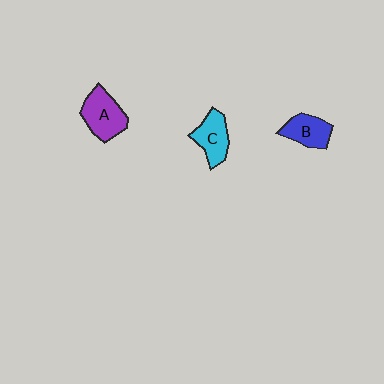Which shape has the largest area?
Shape A (purple).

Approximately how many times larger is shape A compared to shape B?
Approximately 1.3 times.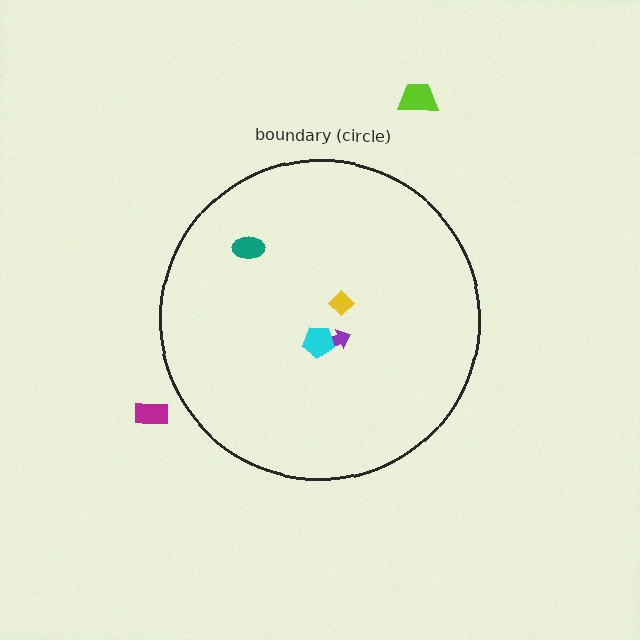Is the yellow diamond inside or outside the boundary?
Inside.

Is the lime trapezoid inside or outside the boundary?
Outside.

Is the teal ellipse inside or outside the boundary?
Inside.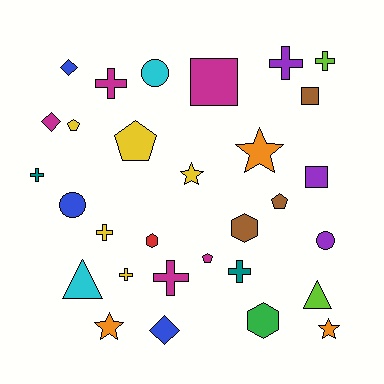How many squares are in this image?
There are 3 squares.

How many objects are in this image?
There are 30 objects.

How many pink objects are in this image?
There are no pink objects.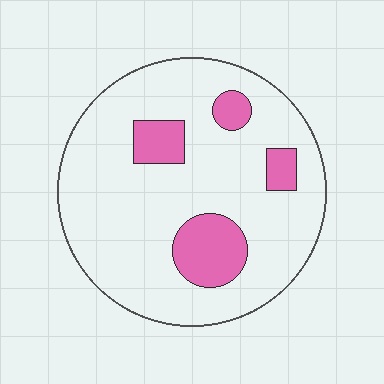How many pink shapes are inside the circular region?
4.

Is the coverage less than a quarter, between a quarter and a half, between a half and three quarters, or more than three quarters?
Less than a quarter.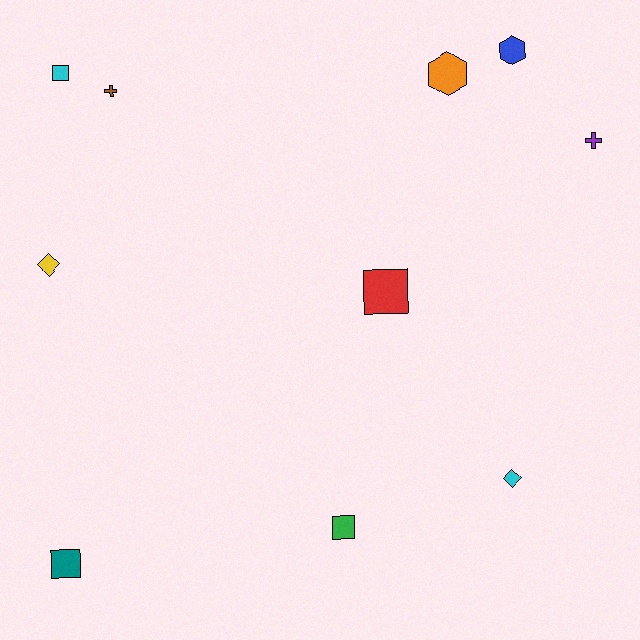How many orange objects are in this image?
There is 1 orange object.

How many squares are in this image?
There are 4 squares.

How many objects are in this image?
There are 10 objects.